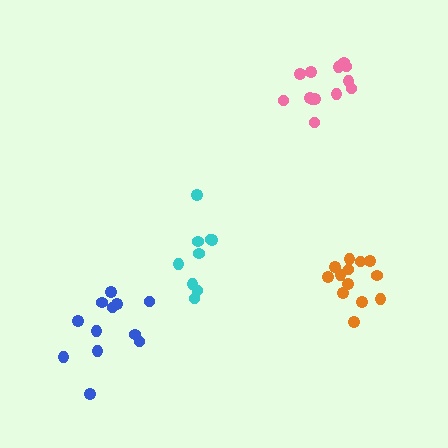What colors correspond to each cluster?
The clusters are colored: cyan, pink, blue, orange.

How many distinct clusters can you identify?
There are 4 distinct clusters.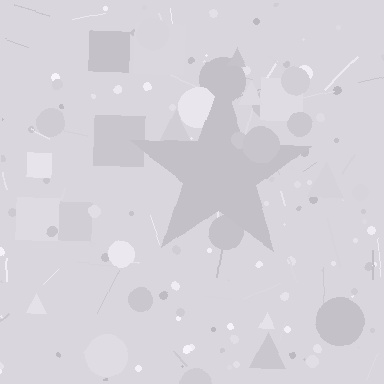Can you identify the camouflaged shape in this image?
The camouflaged shape is a star.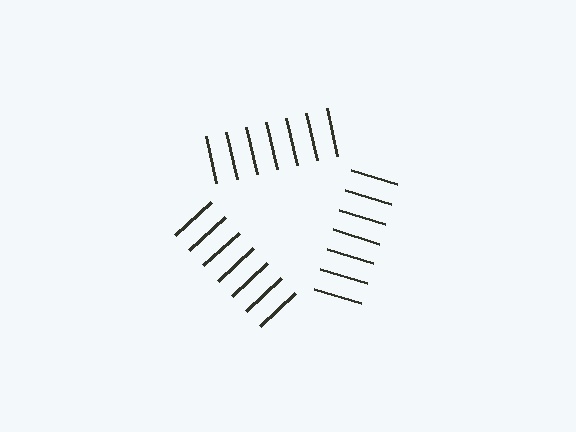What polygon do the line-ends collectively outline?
An illusory triangle — the line segments terminate on its edges but no continuous stroke is drawn.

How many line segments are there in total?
21 — 7 along each of the 3 edges.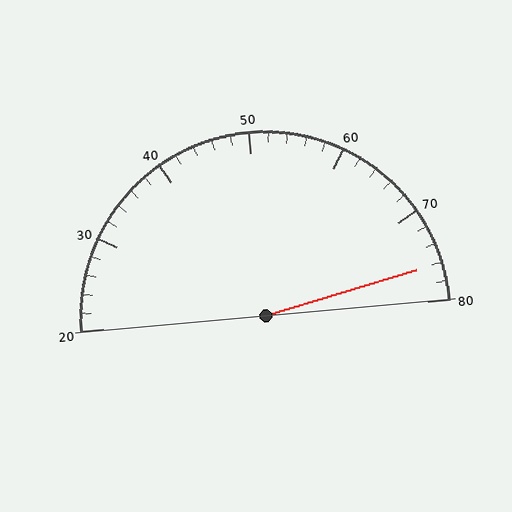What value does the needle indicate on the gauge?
The needle indicates approximately 76.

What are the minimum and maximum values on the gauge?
The gauge ranges from 20 to 80.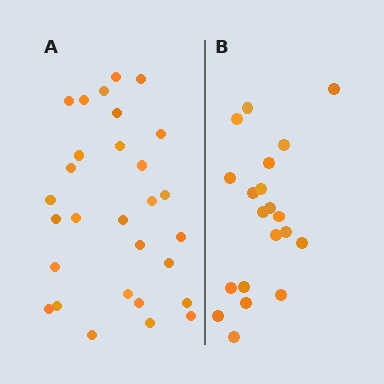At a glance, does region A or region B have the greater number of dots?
Region A (the left region) has more dots.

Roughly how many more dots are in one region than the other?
Region A has roughly 8 or so more dots than region B.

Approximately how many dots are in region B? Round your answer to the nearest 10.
About 20 dots.